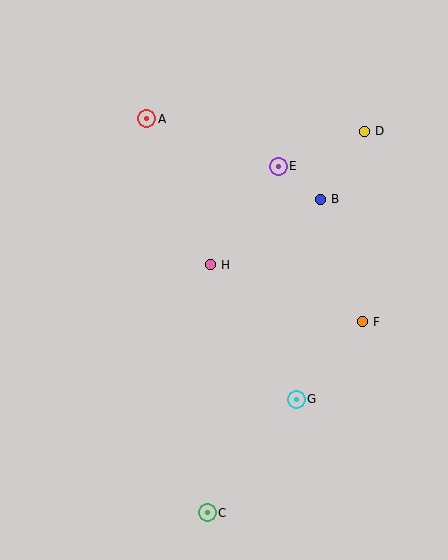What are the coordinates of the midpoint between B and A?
The midpoint between B and A is at (234, 159).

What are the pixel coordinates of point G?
Point G is at (296, 399).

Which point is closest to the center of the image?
Point H at (210, 265) is closest to the center.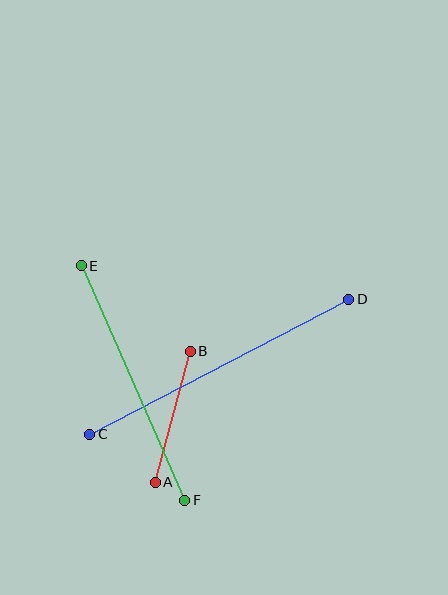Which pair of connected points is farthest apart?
Points C and D are farthest apart.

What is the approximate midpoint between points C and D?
The midpoint is at approximately (219, 367) pixels.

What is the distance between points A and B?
The distance is approximately 136 pixels.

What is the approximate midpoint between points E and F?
The midpoint is at approximately (133, 383) pixels.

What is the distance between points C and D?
The distance is approximately 292 pixels.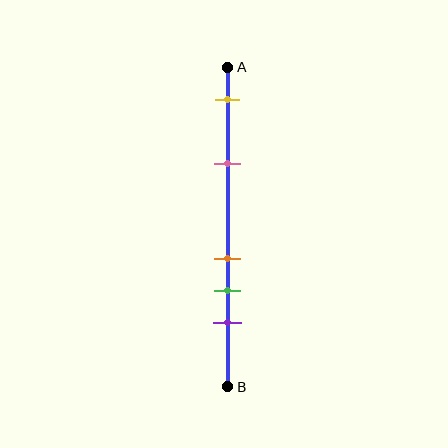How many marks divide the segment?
There are 5 marks dividing the segment.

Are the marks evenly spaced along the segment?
No, the marks are not evenly spaced.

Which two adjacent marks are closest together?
The orange and green marks are the closest adjacent pair.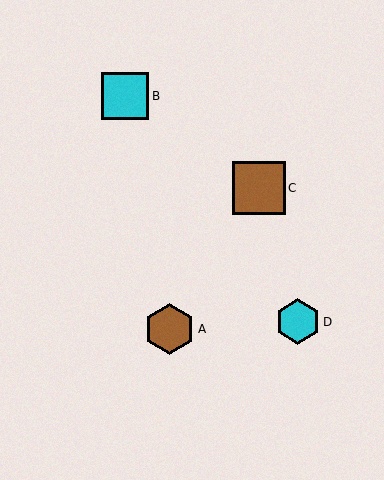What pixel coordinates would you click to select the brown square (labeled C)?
Click at (259, 188) to select the brown square C.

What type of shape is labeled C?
Shape C is a brown square.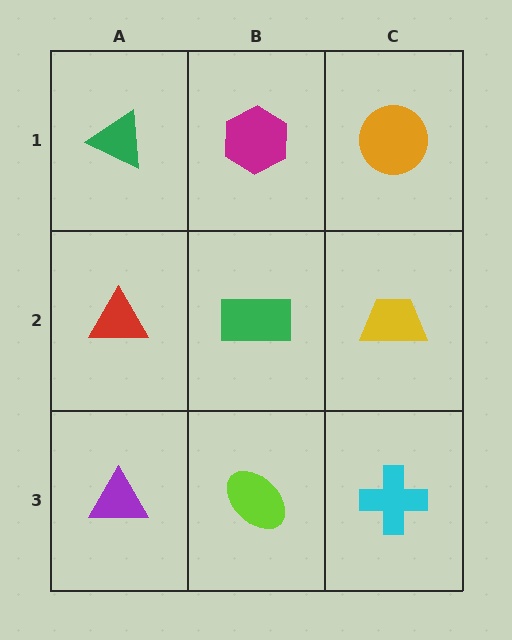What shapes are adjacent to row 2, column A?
A green triangle (row 1, column A), a purple triangle (row 3, column A), a green rectangle (row 2, column B).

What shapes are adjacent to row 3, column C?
A yellow trapezoid (row 2, column C), a lime ellipse (row 3, column B).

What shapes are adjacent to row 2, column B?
A magenta hexagon (row 1, column B), a lime ellipse (row 3, column B), a red triangle (row 2, column A), a yellow trapezoid (row 2, column C).